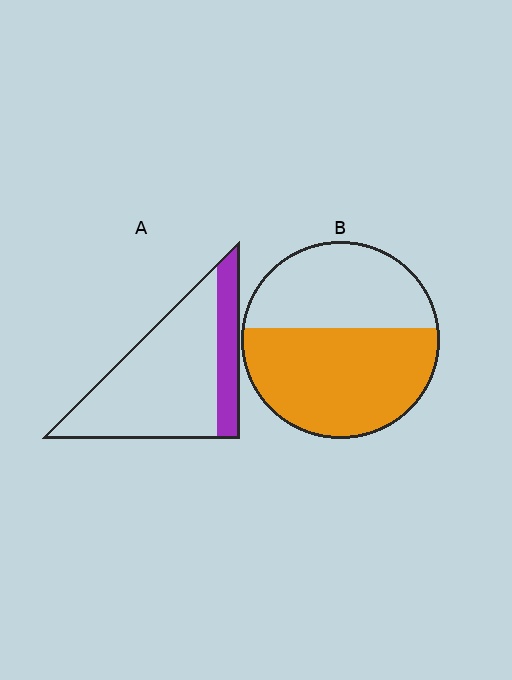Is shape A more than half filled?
No.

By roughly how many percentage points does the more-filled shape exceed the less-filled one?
By roughly 35 percentage points (B over A).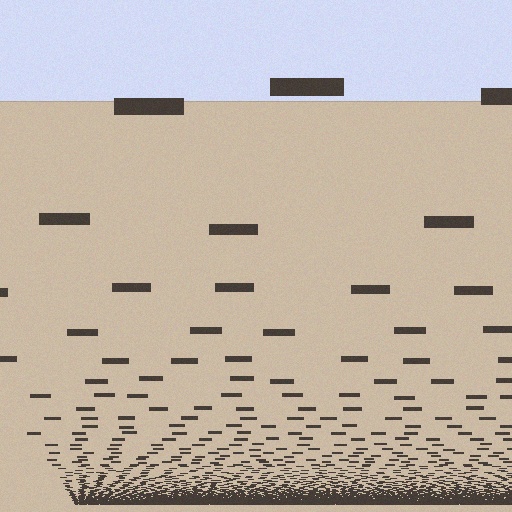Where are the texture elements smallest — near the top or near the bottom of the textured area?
Near the bottom.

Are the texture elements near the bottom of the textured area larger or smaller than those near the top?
Smaller. The gradient is inverted — elements near the bottom are smaller and denser.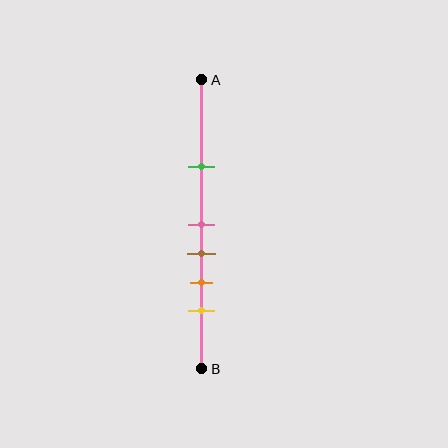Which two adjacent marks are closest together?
The pink and brown marks are the closest adjacent pair.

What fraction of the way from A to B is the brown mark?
The brown mark is approximately 60% (0.6) of the way from A to B.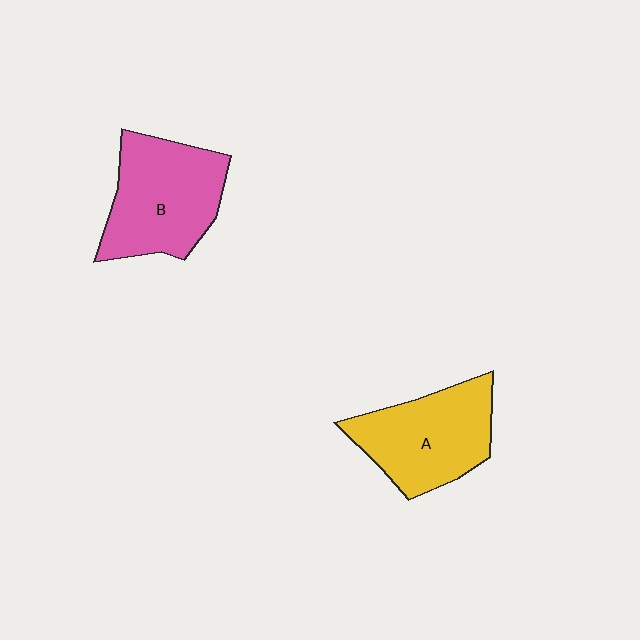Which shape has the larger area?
Shape B (pink).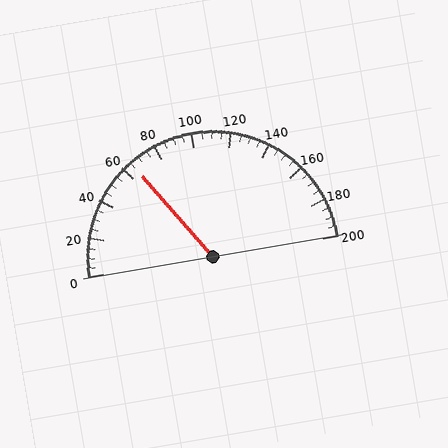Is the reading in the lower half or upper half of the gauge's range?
The reading is in the lower half of the range (0 to 200).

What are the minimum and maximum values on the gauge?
The gauge ranges from 0 to 200.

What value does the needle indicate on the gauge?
The needle indicates approximately 65.